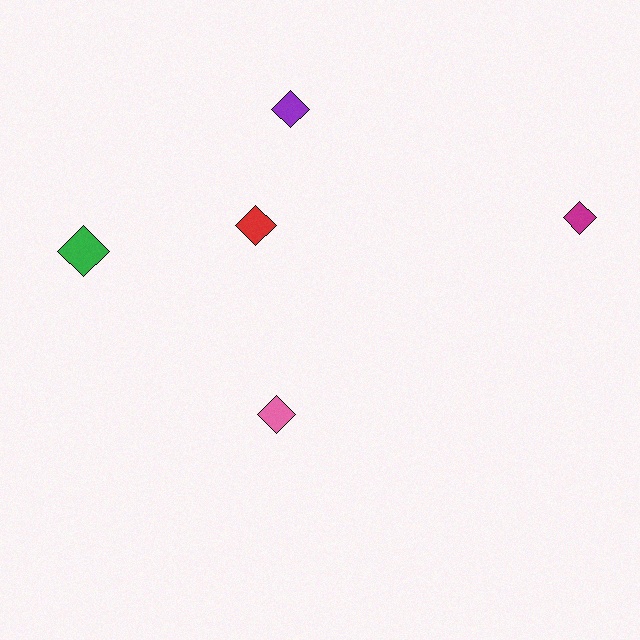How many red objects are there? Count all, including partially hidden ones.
There is 1 red object.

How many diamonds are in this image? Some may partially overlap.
There are 5 diamonds.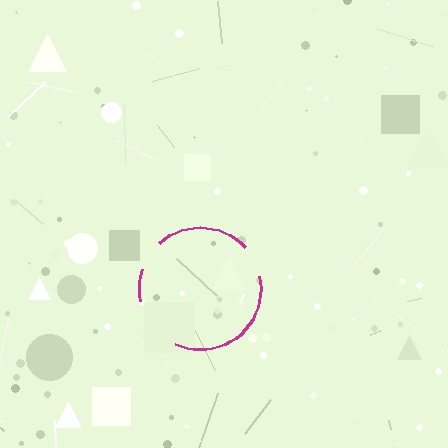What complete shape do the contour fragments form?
The contour fragments form a circle.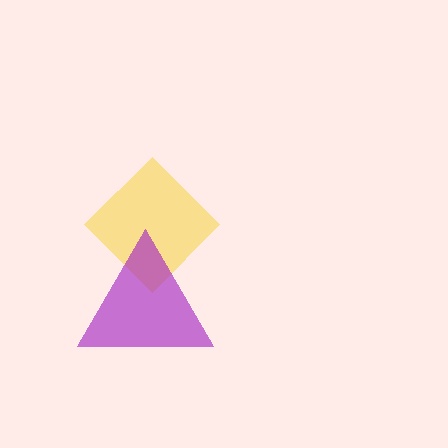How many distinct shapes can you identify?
There are 2 distinct shapes: a yellow diamond, a purple triangle.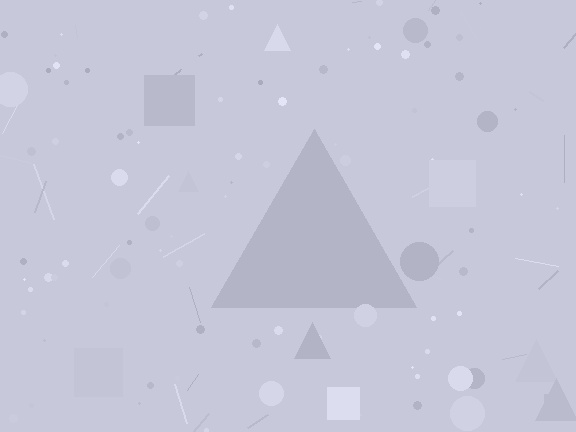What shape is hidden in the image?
A triangle is hidden in the image.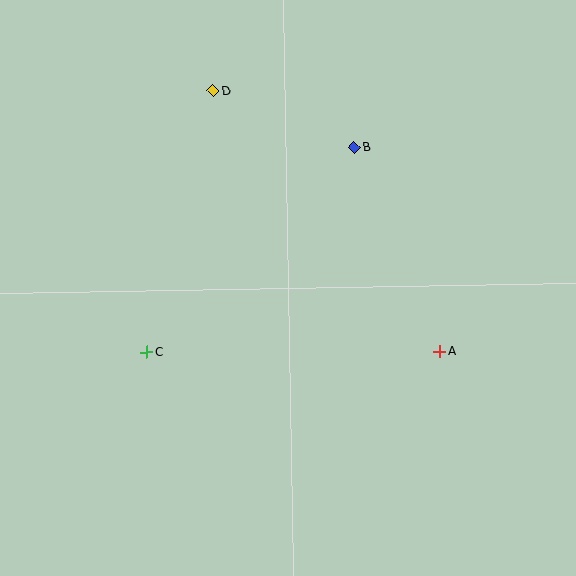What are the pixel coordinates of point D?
Point D is at (213, 91).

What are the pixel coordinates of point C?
Point C is at (147, 352).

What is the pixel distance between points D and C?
The distance between D and C is 270 pixels.